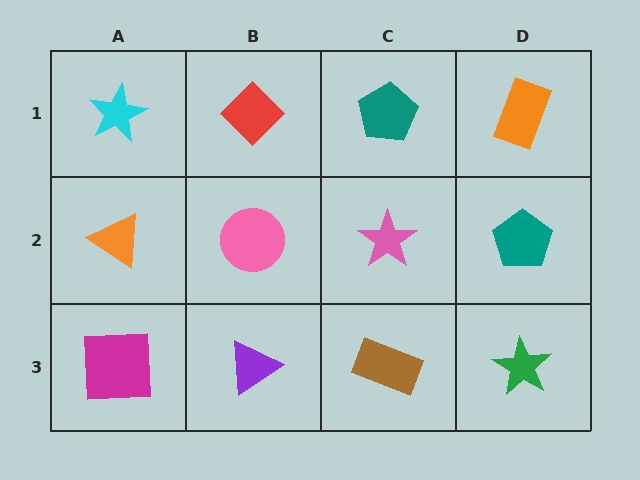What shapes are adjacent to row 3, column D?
A teal pentagon (row 2, column D), a brown rectangle (row 3, column C).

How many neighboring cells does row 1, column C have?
3.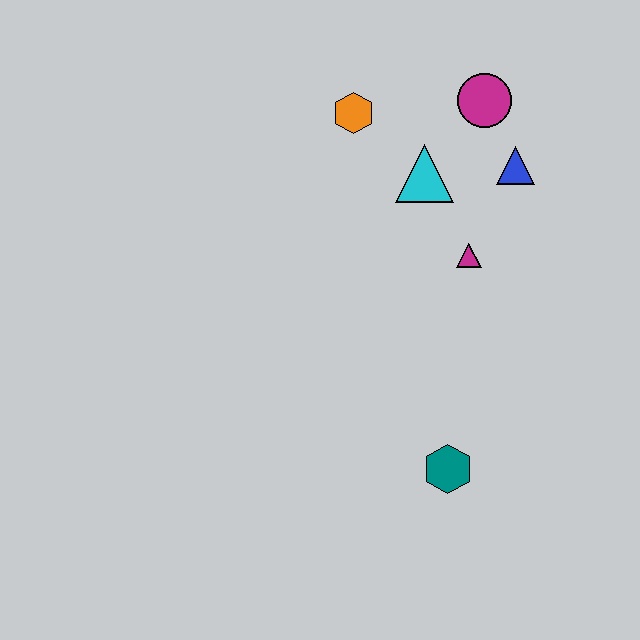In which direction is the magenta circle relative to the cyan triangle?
The magenta circle is above the cyan triangle.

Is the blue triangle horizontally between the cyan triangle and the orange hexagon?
No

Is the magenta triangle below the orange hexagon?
Yes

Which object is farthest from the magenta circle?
The teal hexagon is farthest from the magenta circle.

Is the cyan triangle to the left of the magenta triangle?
Yes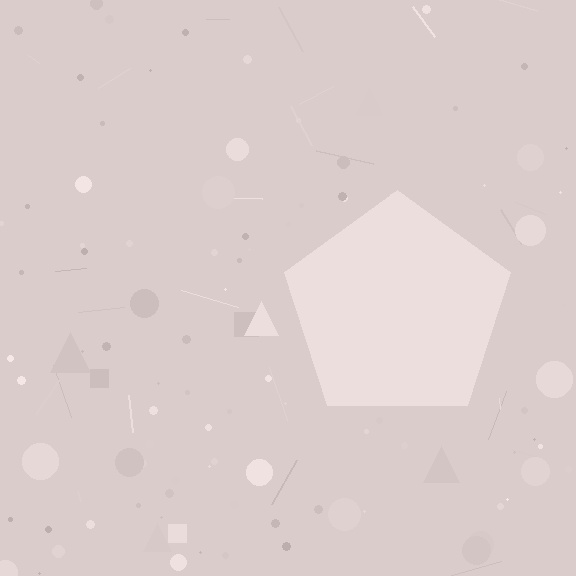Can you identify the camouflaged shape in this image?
The camouflaged shape is a pentagon.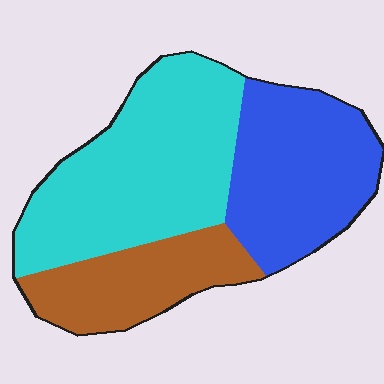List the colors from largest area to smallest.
From largest to smallest: cyan, blue, brown.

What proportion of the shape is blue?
Blue takes up about one third (1/3) of the shape.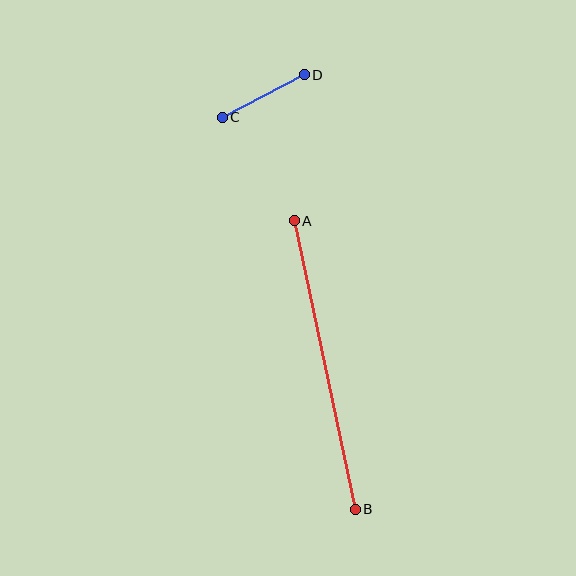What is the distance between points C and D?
The distance is approximately 92 pixels.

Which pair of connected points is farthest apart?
Points A and B are farthest apart.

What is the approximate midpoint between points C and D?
The midpoint is at approximately (263, 96) pixels.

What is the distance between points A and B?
The distance is approximately 295 pixels.